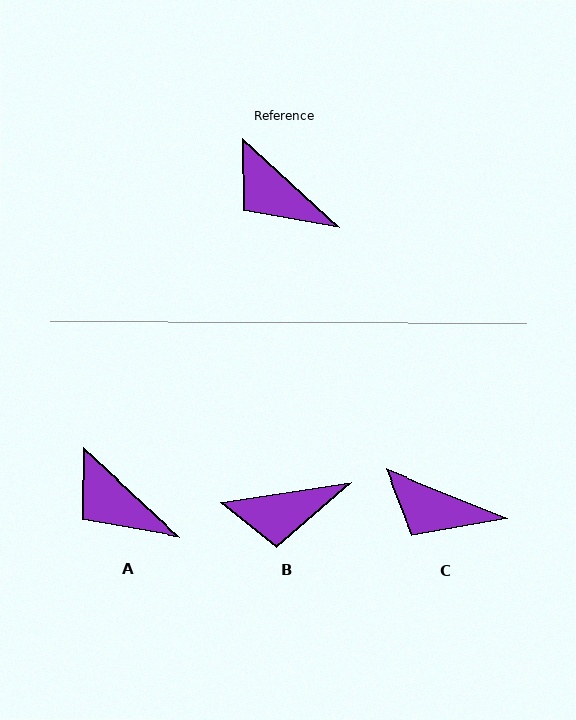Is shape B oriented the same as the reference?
No, it is off by about 51 degrees.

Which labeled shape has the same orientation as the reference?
A.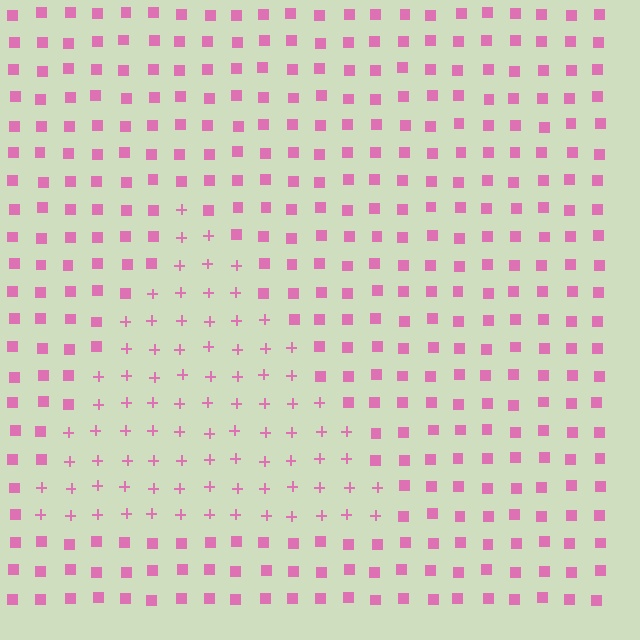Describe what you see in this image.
The image is filled with small pink elements arranged in a uniform grid. A triangle-shaped region contains plus signs, while the surrounding area contains squares. The boundary is defined purely by the change in element shape.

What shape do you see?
I see a triangle.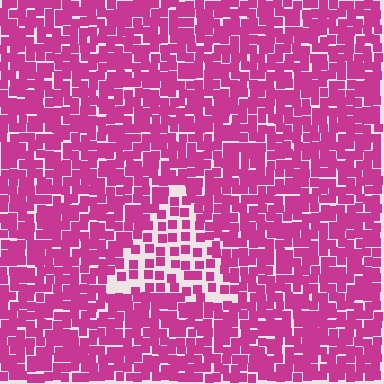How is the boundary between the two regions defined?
The boundary is defined by a change in element density (approximately 2.1x ratio). All elements are the same color, size, and shape.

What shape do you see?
I see a triangle.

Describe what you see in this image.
The image contains small magenta elements arranged at two different densities. A triangle-shaped region is visible where the elements are less densely packed than the surrounding area.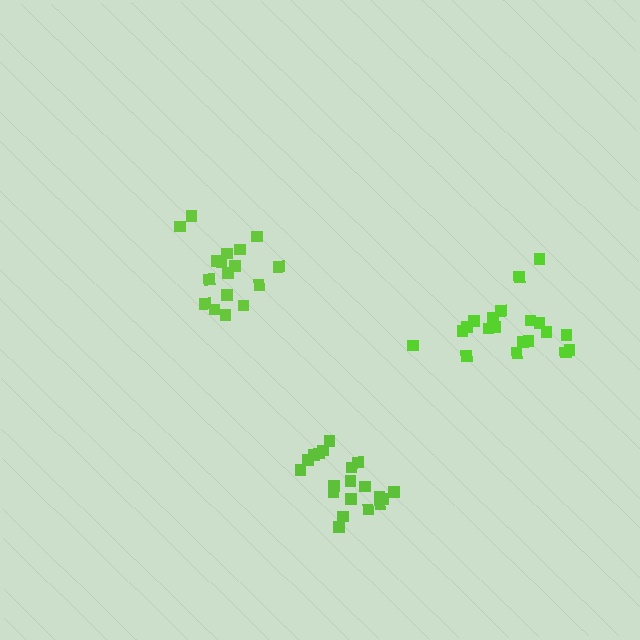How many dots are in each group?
Group 1: 17 dots, Group 2: 20 dots, Group 3: 20 dots (57 total).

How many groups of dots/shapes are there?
There are 3 groups.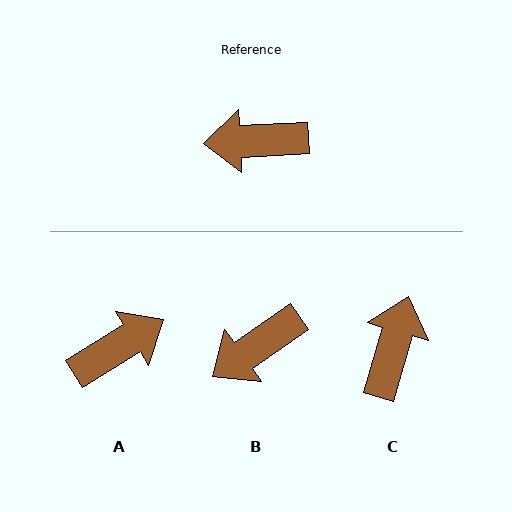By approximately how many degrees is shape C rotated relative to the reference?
Approximately 109 degrees clockwise.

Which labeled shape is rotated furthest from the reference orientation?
A, about 152 degrees away.